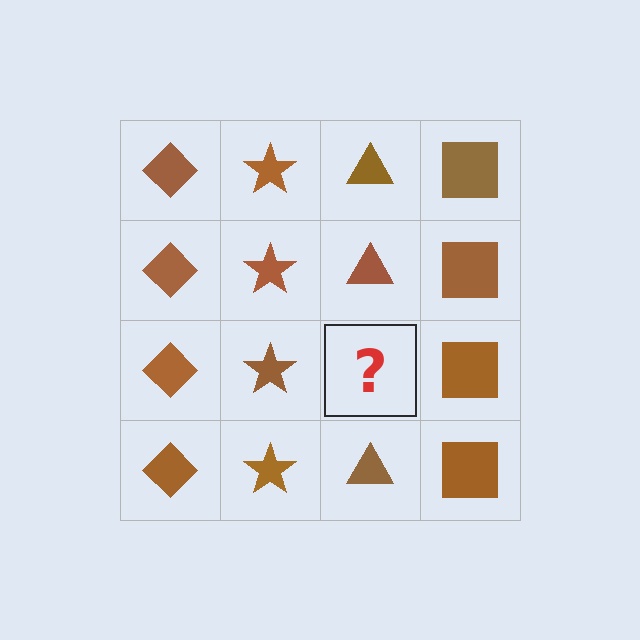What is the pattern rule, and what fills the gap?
The rule is that each column has a consistent shape. The gap should be filled with a brown triangle.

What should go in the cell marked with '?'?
The missing cell should contain a brown triangle.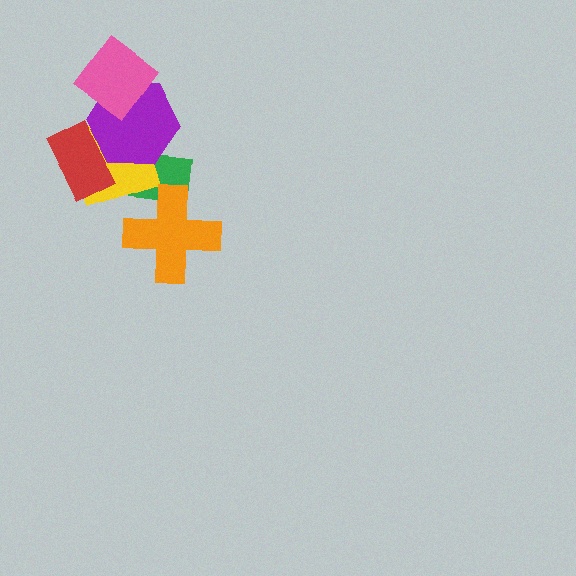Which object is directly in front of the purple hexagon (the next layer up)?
The red rectangle is directly in front of the purple hexagon.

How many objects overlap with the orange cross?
1 object overlaps with the orange cross.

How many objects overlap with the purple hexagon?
4 objects overlap with the purple hexagon.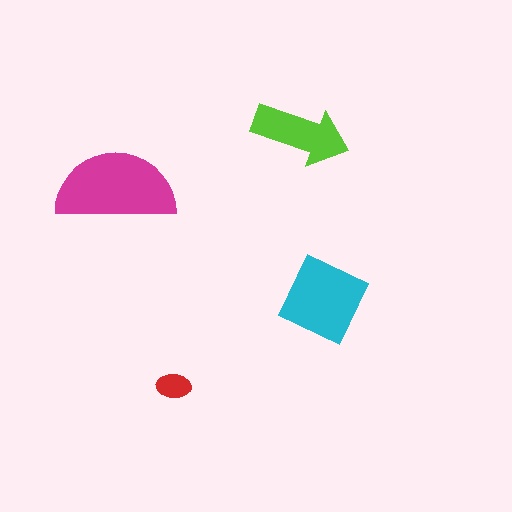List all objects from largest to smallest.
The magenta semicircle, the cyan square, the lime arrow, the red ellipse.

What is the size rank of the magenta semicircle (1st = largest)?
1st.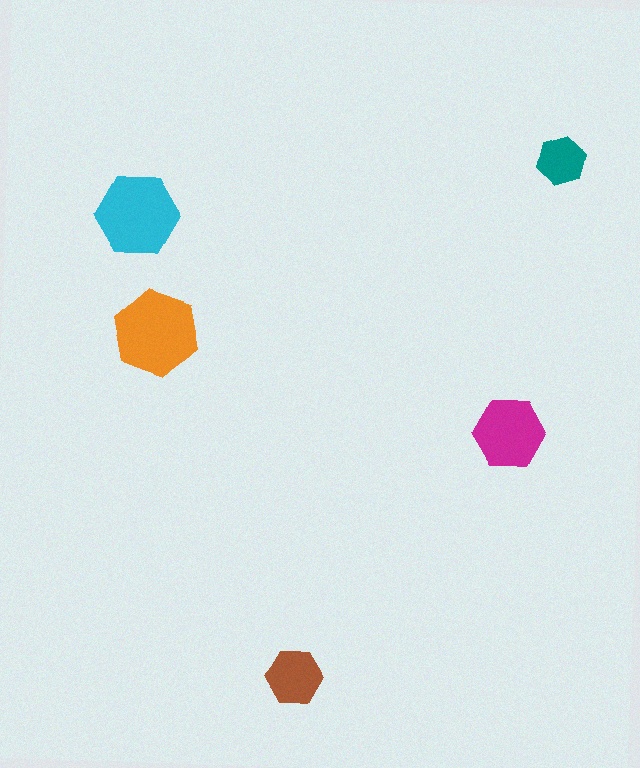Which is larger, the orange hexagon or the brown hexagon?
The orange one.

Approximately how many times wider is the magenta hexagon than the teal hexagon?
About 1.5 times wider.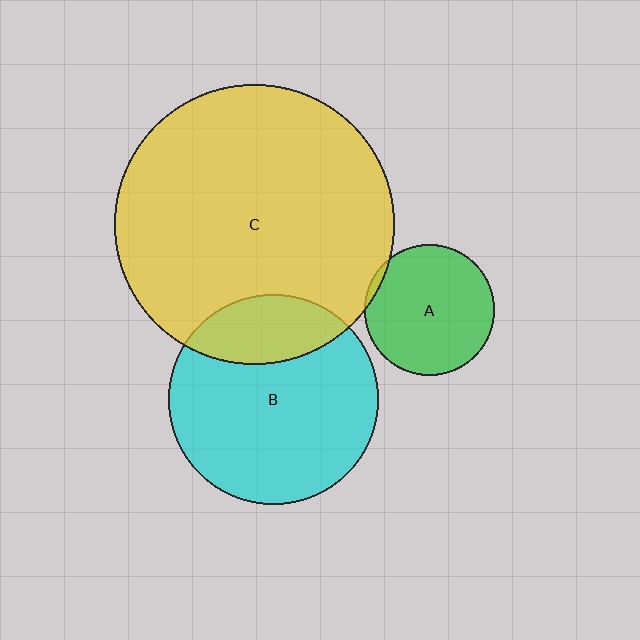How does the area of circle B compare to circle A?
Approximately 2.6 times.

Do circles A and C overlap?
Yes.